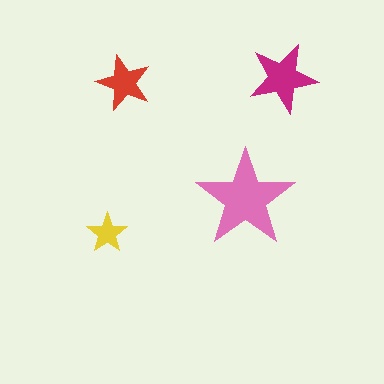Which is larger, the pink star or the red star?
The pink one.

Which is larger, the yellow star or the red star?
The red one.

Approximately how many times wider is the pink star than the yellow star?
About 2.5 times wider.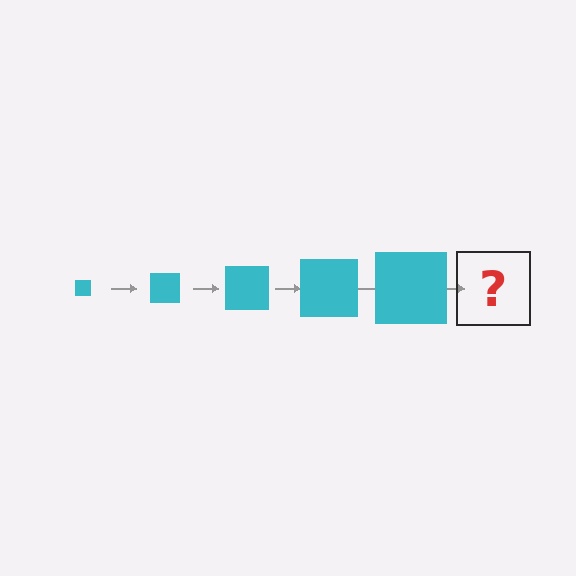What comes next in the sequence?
The next element should be a cyan square, larger than the previous one.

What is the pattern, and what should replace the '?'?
The pattern is that the square gets progressively larger each step. The '?' should be a cyan square, larger than the previous one.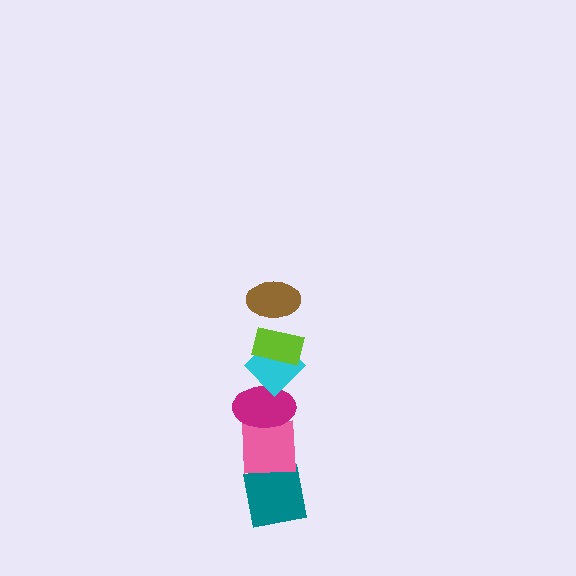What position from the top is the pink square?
The pink square is 5th from the top.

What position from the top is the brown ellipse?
The brown ellipse is 1st from the top.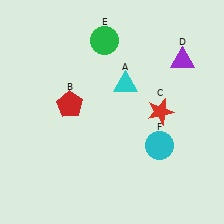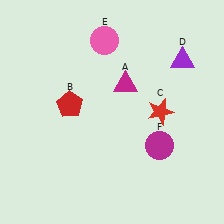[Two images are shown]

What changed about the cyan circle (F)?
In Image 1, F is cyan. In Image 2, it changed to magenta.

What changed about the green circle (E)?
In Image 1, E is green. In Image 2, it changed to pink.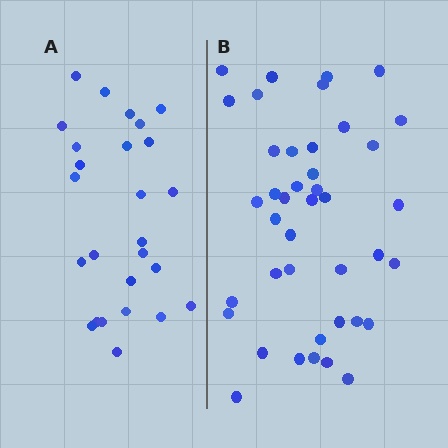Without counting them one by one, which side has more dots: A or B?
Region B (the right region) has more dots.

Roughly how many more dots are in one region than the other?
Region B has approximately 15 more dots than region A.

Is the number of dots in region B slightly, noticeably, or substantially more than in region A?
Region B has substantially more. The ratio is roughly 1.6 to 1.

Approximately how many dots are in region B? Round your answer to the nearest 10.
About 40 dots. (The exact count is 41, which rounds to 40.)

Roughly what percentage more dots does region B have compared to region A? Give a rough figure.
About 60% more.